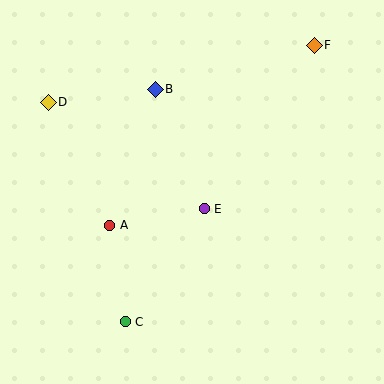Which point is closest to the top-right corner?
Point F is closest to the top-right corner.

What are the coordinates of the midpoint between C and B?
The midpoint between C and B is at (140, 205).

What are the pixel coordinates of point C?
Point C is at (125, 322).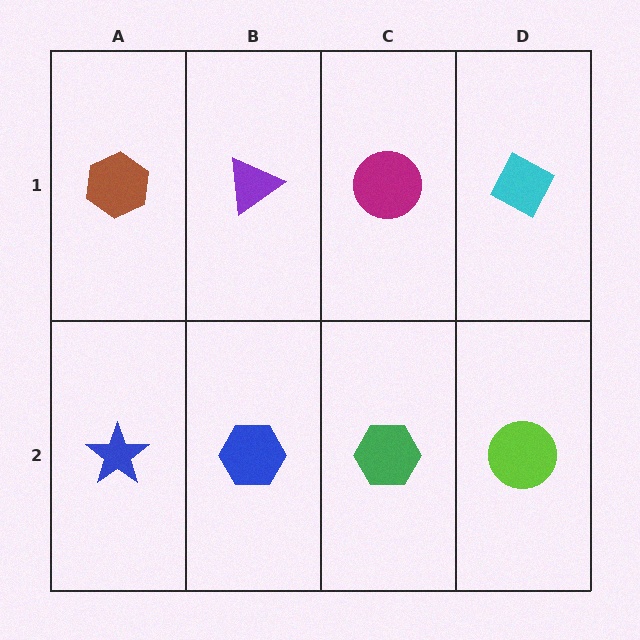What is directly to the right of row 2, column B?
A green hexagon.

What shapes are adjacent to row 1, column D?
A lime circle (row 2, column D), a magenta circle (row 1, column C).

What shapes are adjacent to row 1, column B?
A blue hexagon (row 2, column B), a brown hexagon (row 1, column A), a magenta circle (row 1, column C).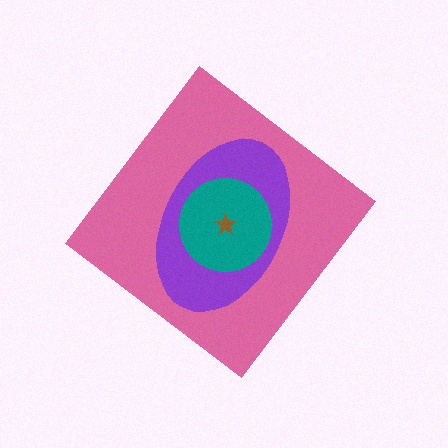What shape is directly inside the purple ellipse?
The teal circle.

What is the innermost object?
The brown star.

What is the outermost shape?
The pink diamond.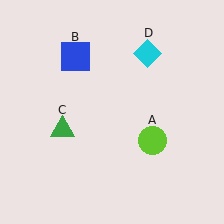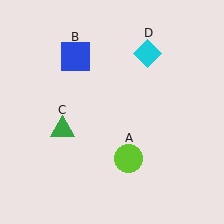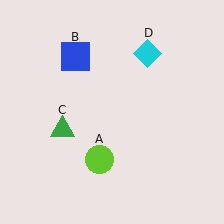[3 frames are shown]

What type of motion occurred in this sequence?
The lime circle (object A) rotated clockwise around the center of the scene.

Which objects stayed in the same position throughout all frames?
Blue square (object B) and green triangle (object C) and cyan diamond (object D) remained stationary.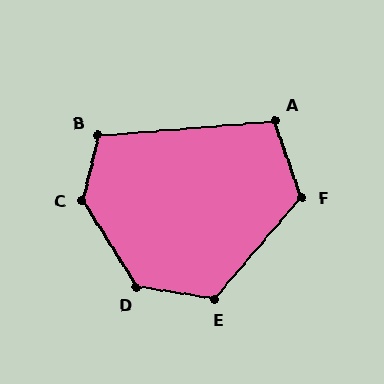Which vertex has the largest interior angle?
C, at approximately 135 degrees.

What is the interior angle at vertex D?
Approximately 131 degrees (obtuse).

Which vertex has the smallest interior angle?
A, at approximately 104 degrees.